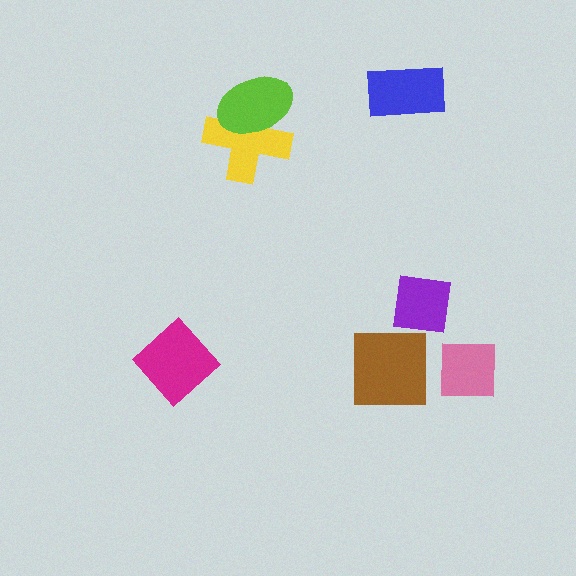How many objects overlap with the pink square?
0 objects overlap with the pink square.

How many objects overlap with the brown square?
0 objects overlap with the brown square.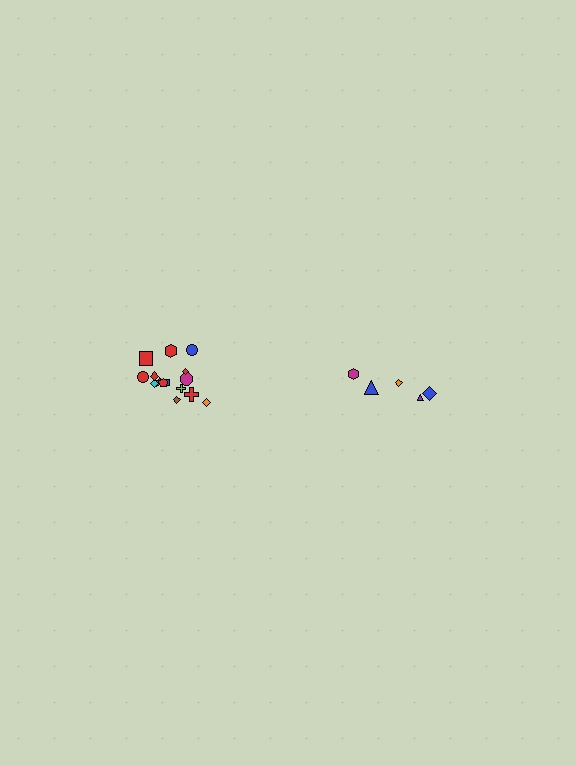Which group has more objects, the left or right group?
The left group.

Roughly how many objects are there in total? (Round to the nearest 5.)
Roughly 20 objects in total.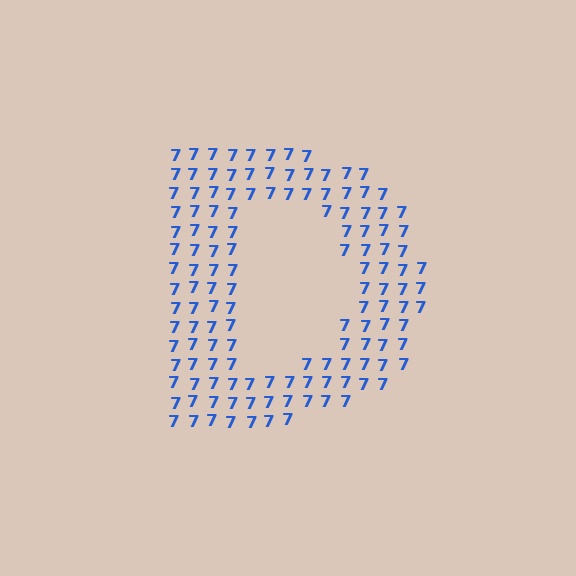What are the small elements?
The small elements are digit 7's.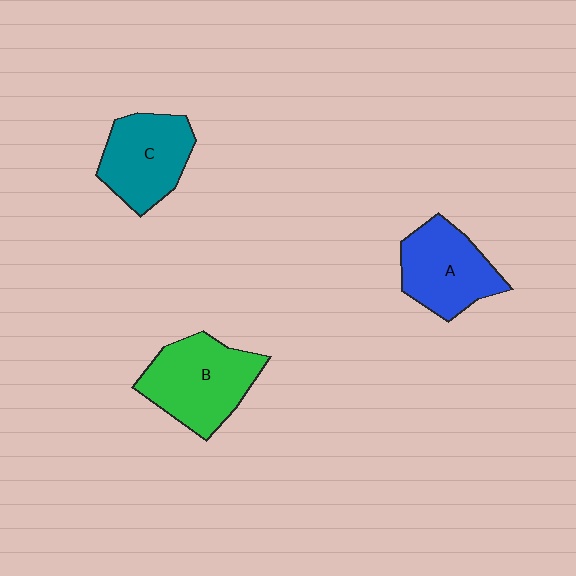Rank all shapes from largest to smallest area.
From largest to smallest: B (green), A (blue), C (teal).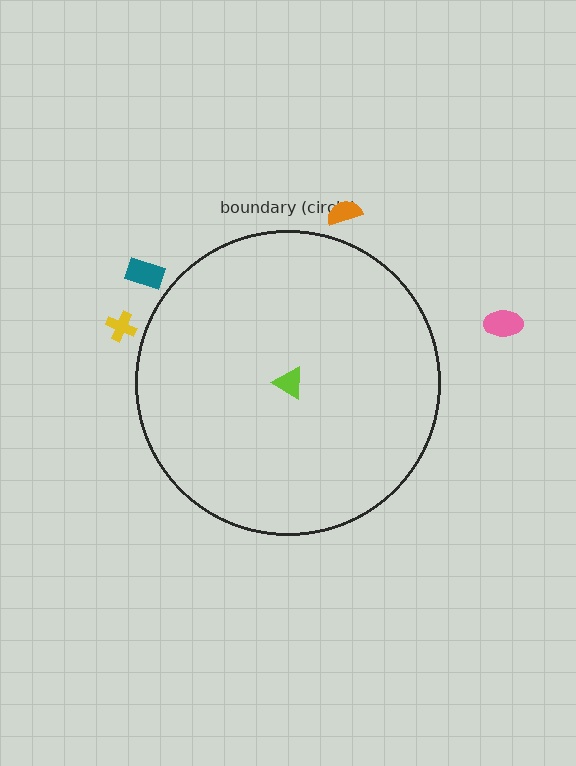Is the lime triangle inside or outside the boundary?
Inside.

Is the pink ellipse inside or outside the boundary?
Outside.